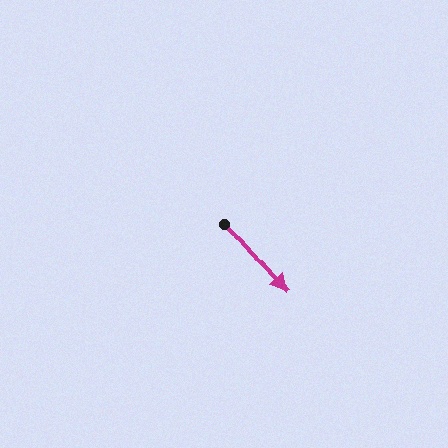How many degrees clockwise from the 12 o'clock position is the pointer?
Approximately 139 degrees.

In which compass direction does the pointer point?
Southeast.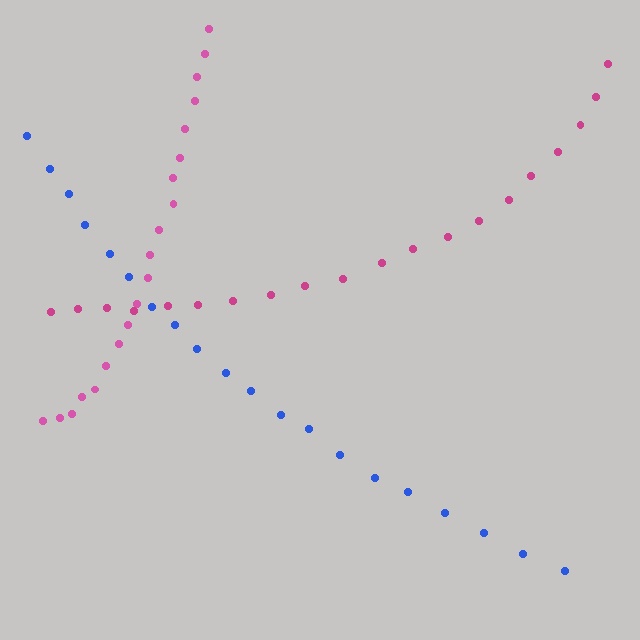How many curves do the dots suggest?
There are 3 distinct paths.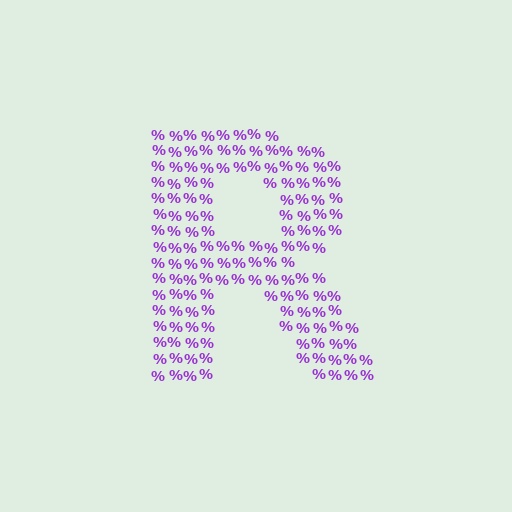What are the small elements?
The small elements are percent signs.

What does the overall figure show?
The overall figure shows the letter R.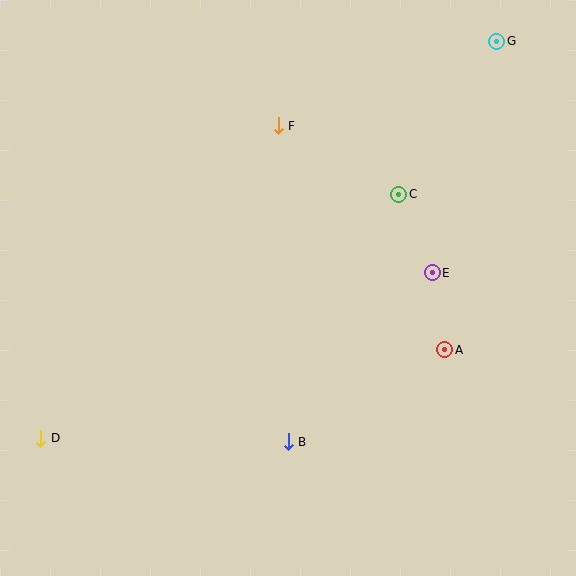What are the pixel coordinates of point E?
Point E is at (432, 273).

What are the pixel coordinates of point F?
Point F is at (278, 126).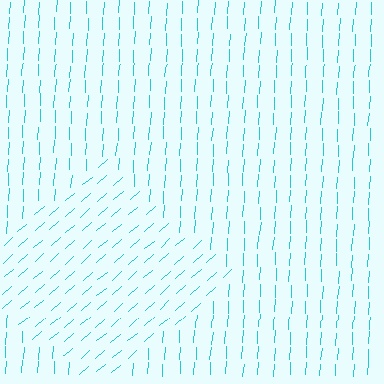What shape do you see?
I see a diamond.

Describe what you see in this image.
The image is filled with small cyan line segments. A diamond region in the image has lines oriented differently from the surrounding lines, creating a visible texture boundary.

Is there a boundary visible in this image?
Yes, there is a texture boundary formed by a change in line orientation.